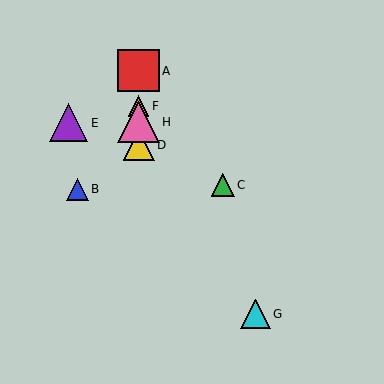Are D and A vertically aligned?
Yes, both are at x≈139.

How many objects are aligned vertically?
4 objects (A, D, F, H) are aligned vertically.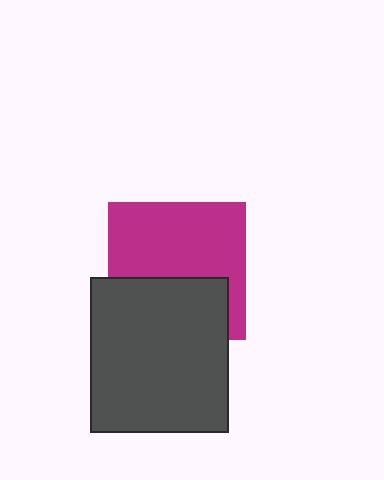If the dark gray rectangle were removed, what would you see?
You would see the complete magenta square.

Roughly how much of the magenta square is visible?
About half of it is visible (roughly 60%).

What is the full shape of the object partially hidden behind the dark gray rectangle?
The partially hidden object is a magenta square.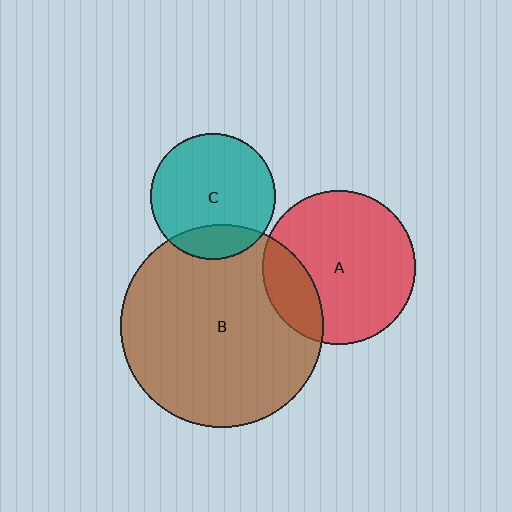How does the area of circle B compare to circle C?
Approximately 2.6 times.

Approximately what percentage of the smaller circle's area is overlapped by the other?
Approximately 20%.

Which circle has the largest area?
Circle B (brown).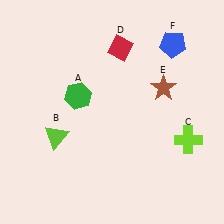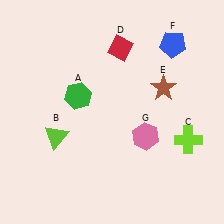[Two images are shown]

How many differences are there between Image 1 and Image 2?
There is 1 difference between the two images.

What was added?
A pink hexagon (G) was added in Image 2.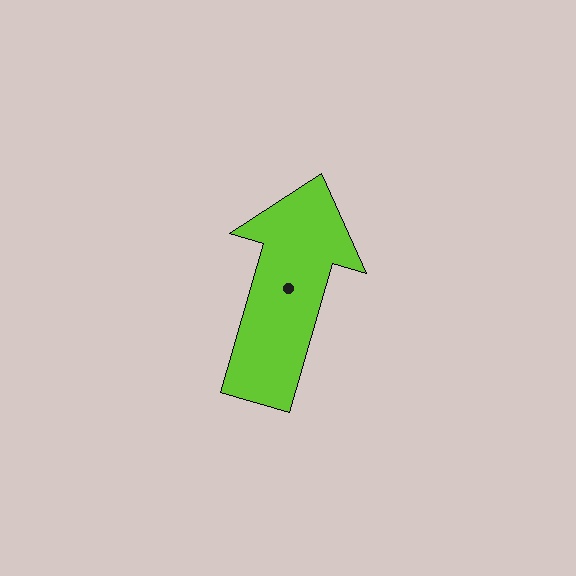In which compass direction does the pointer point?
North.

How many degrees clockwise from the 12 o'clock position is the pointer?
Approximately 16 degrees.